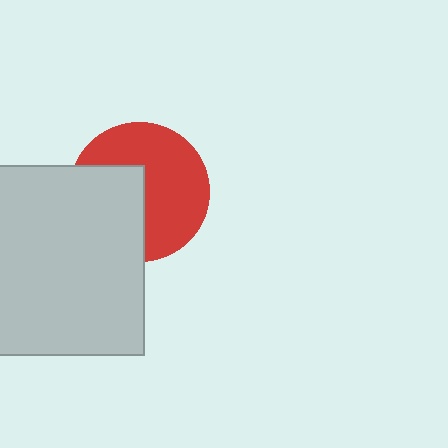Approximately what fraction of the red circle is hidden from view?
Roughly 40% of the red circle is hidden behind the light gray square.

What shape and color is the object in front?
The object in front is a light gray square.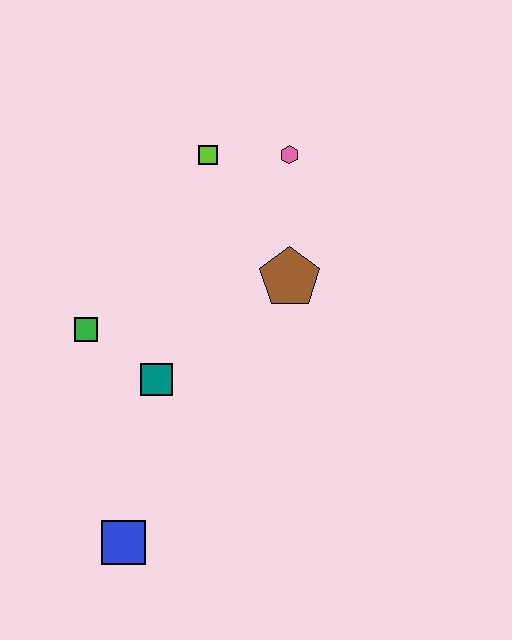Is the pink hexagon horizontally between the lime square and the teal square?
No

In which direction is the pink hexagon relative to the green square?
The pink hexagon is to the right of the green square.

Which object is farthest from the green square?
The pink hexagon is farthest from the green square.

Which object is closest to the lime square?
The pink hexagon is closest to the lime square.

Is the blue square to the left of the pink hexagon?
Yes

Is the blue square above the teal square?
No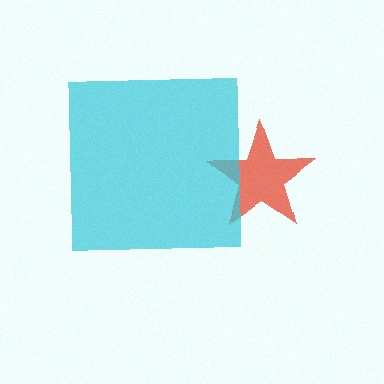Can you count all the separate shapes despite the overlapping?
Yes, there are 2 separate shapes.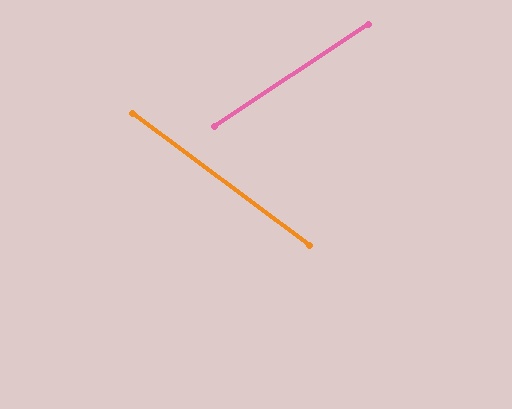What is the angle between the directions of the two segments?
Approximately 70 degrees.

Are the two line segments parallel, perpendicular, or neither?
Neither parallel nor perpendicular — they differ by about 70°.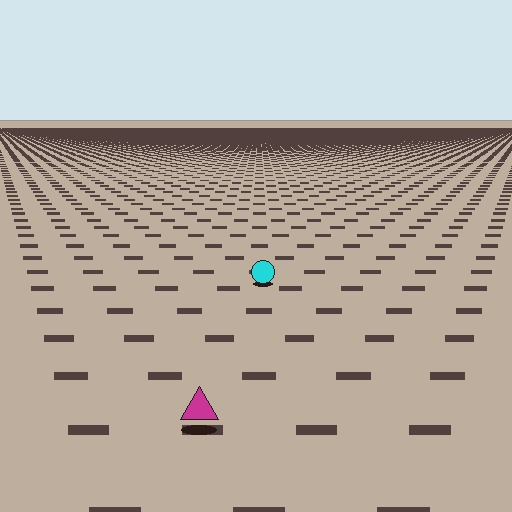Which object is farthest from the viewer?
The cyan circle is farthest from the viewer. It appears smaller and the ground texture around it is denser.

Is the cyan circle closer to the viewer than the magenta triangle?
No. The magenta triangle is closer — you can tell from the texture gradient: the ground texture is coarser near it.